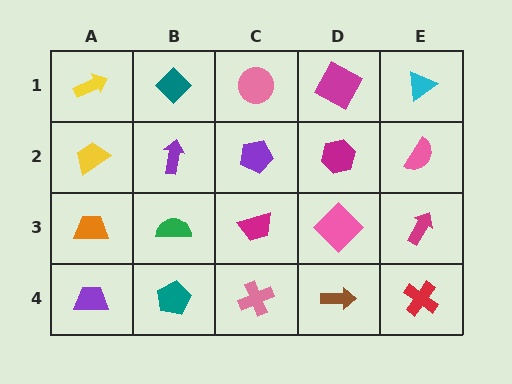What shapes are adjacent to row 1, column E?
A pink semicircle (row 2, column E), a magenta square (row 1, column D).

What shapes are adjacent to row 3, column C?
A purple pentagon (row 2, column C), a pink cross (row 4, column C), a green semicircle (row 3, column B), a pink diamond (row 3, column D).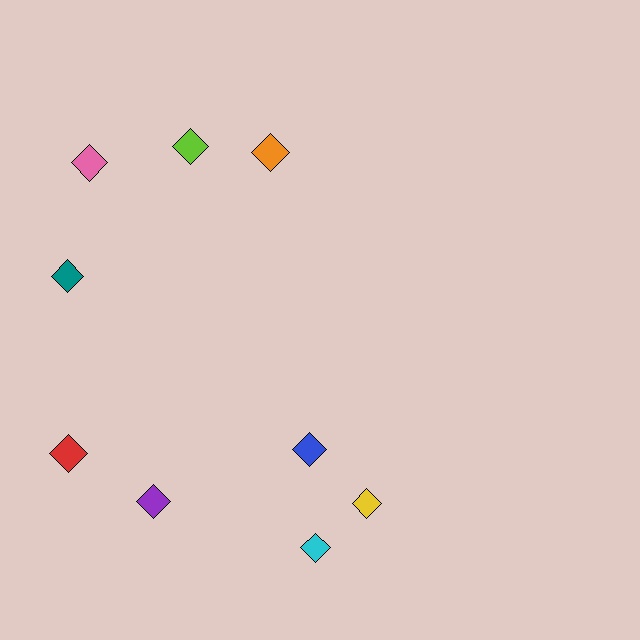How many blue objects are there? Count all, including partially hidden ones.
There is 1 blue object.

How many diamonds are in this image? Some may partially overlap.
There are 9 diamonds.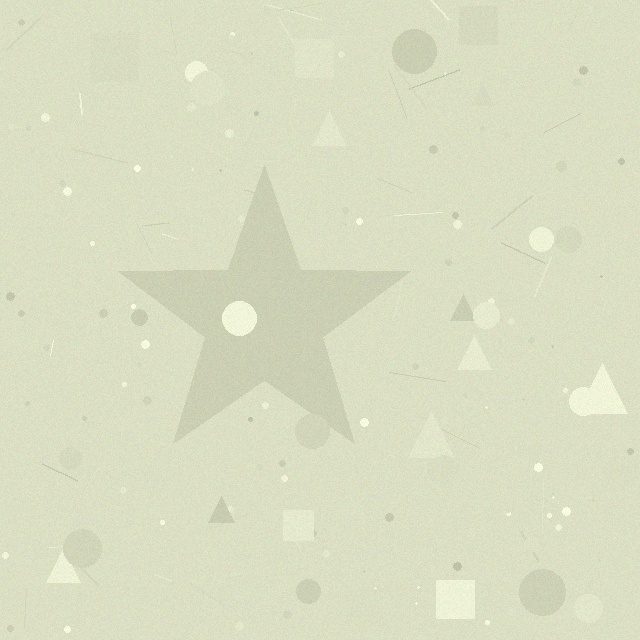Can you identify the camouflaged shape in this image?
The camouflaged shape is a star.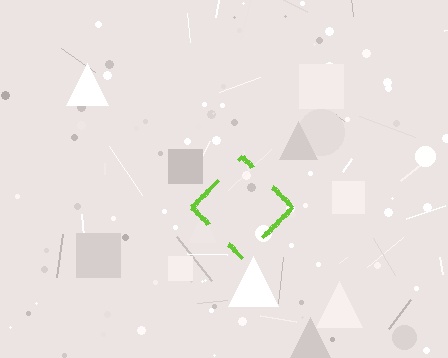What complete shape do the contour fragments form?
The contour fragments form a diamond.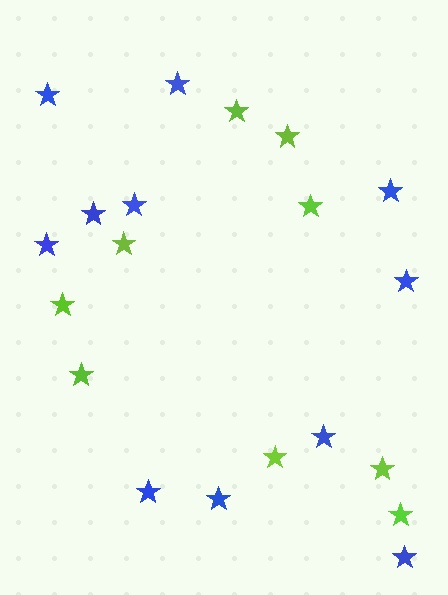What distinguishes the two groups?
There are 2 groups: one group of blue stars (11) and one group of lime stars (9).